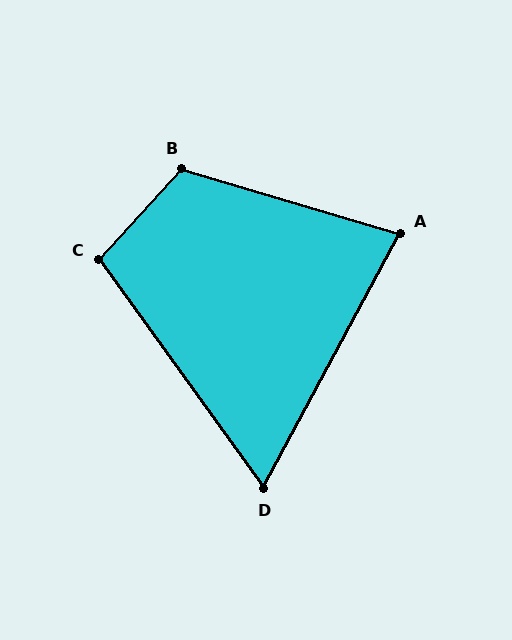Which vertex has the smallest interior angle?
D, at approximately 64 degrees.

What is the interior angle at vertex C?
Approximately 102 degrees (obtuse).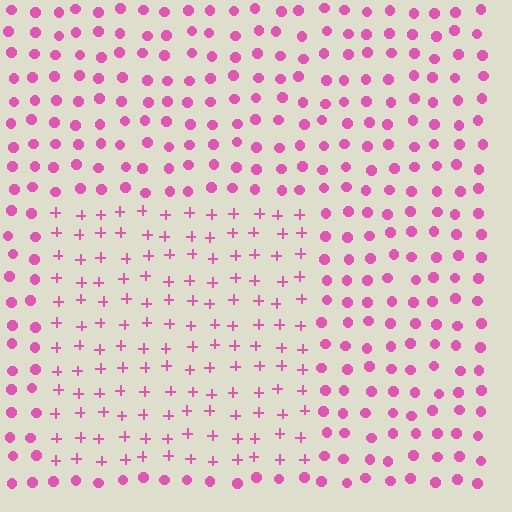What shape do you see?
I see a rectangle.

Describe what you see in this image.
The image is filled with small pink elements arranged in a uniform grid. A rectangle-shaped region contains plus signs, while the surrounding area contains circles. The boundary is defined purely by the change in element shape.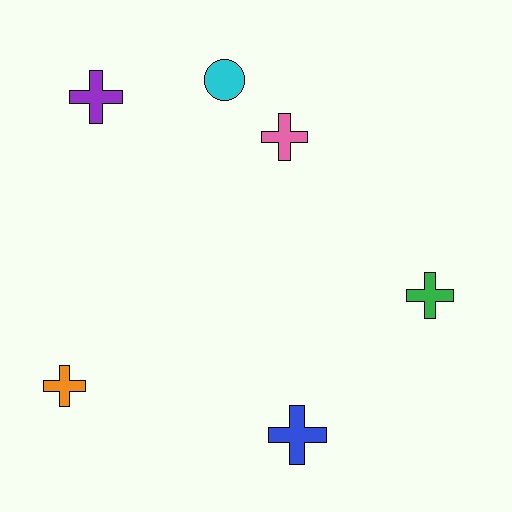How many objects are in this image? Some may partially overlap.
There are 6 objects.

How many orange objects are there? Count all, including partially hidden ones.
There is 1 orange object.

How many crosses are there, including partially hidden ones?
There are 5 crosses.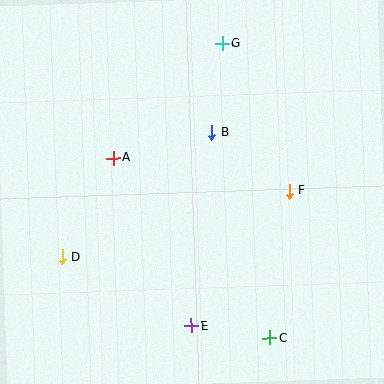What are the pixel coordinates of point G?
Point G is at (222, 44).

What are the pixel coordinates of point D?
Point D is at (63, 257).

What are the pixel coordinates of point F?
Point F is at (289, 191).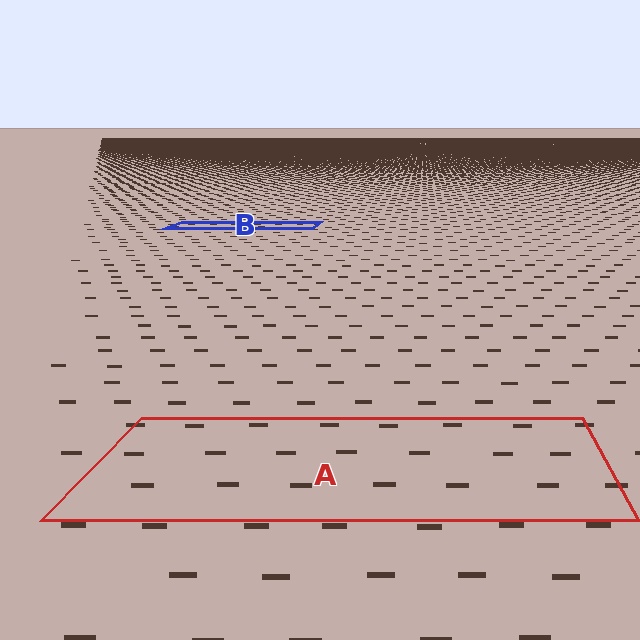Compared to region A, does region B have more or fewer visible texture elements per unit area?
Region B has more texture elements per unit area — they are packed more densely because it is farther away.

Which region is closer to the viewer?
Region A is closer. The texture elements there are larger and more spread out.